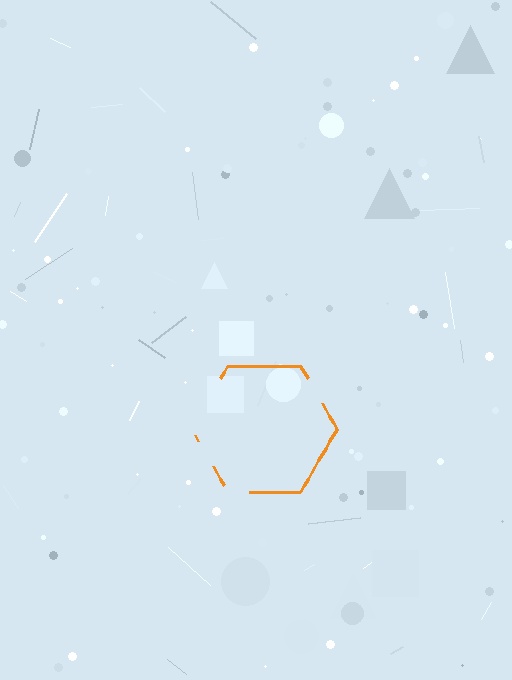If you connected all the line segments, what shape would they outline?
They would outline a hexagon.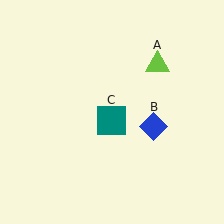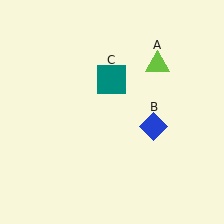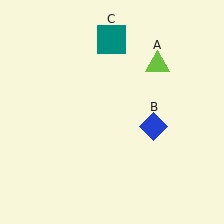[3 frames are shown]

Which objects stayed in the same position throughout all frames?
Lime triangle (object A) and blue diamond (object B) remained stationary.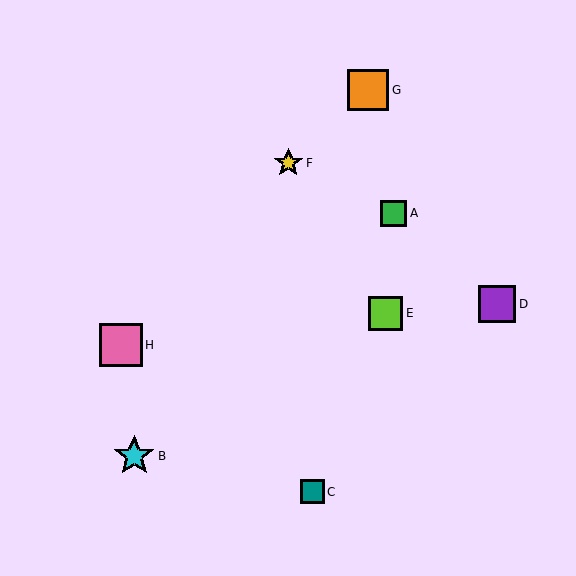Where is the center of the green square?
The center of the green square is at (394, 213).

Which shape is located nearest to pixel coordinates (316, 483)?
The teal square (labeled C) at (312, 492) is nearest to that location.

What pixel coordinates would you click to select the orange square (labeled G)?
Click at (368, 90) to select the orange square G.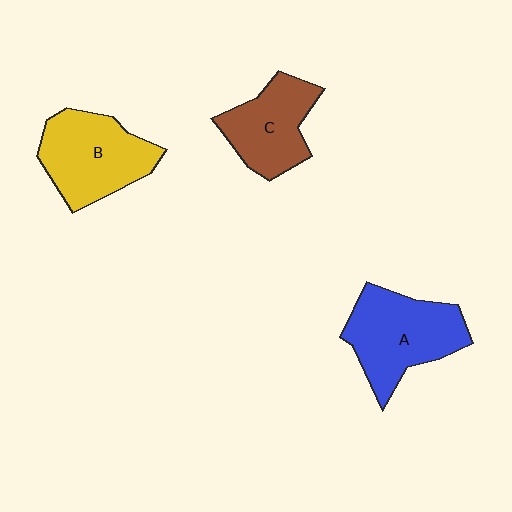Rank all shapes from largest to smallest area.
From largest to smallest: A (blue), B (yellow), C (brown).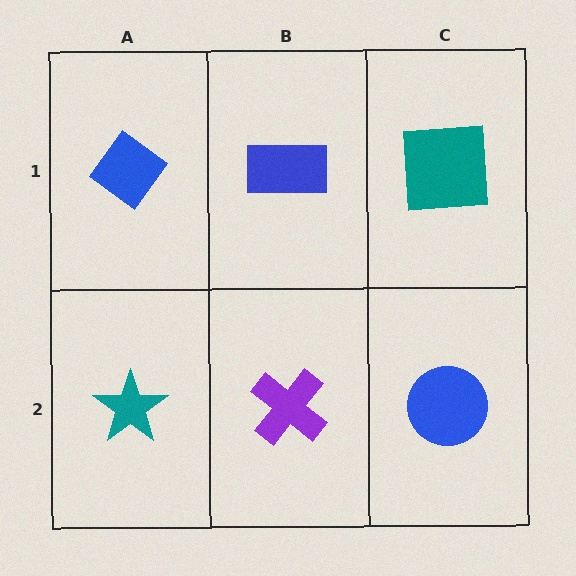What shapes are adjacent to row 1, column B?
A purple cross (row 2, column B), a blue diamond (row 1, column A), a teal square (row 1, column C).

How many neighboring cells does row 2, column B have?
3.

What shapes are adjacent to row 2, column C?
A teal square (row 1, column C), a purple cross (row 2, column B).